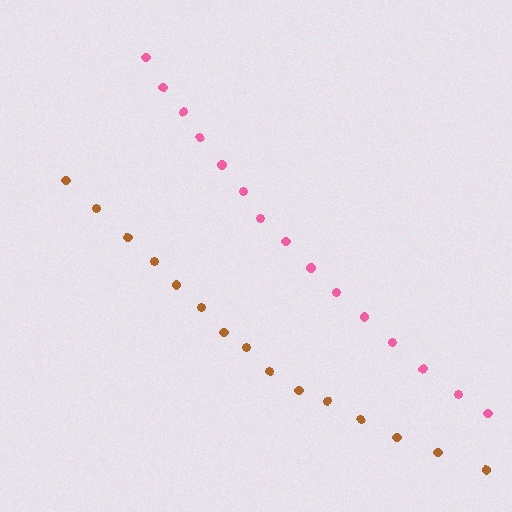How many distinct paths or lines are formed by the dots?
There are 2 distinct paths.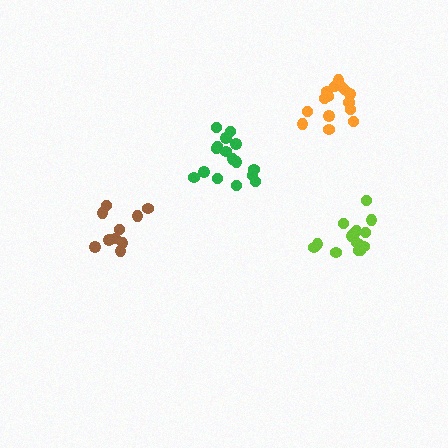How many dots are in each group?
Group 1: 15 dots, Group 2: 16 dots, Group 3: 15 dots, Group 4: 10 dots (56 total).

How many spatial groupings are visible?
There are 4 spatial groupings.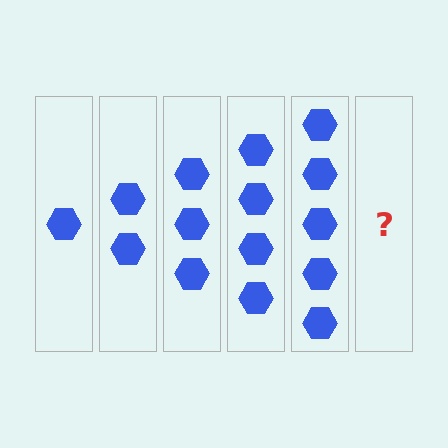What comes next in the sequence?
The next element should be 6 hexagons.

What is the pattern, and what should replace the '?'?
The pattern is that each step adds one more hexagon. The '?' should be 6 hexagons.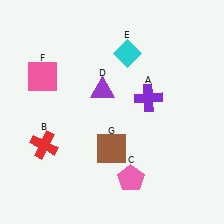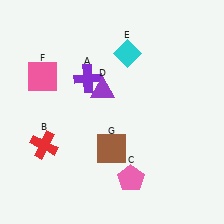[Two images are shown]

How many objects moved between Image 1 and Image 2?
1 object moved between the two images.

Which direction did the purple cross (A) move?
The purple cross (A) moved left.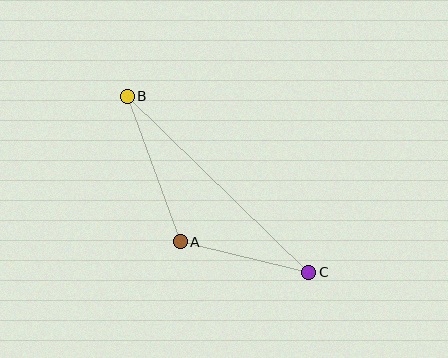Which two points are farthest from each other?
Points B and C are farthest from each other.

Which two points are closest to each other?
Points A and C are closest to each other.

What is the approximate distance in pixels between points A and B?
The distance between A and B is approximately 155 pixels.